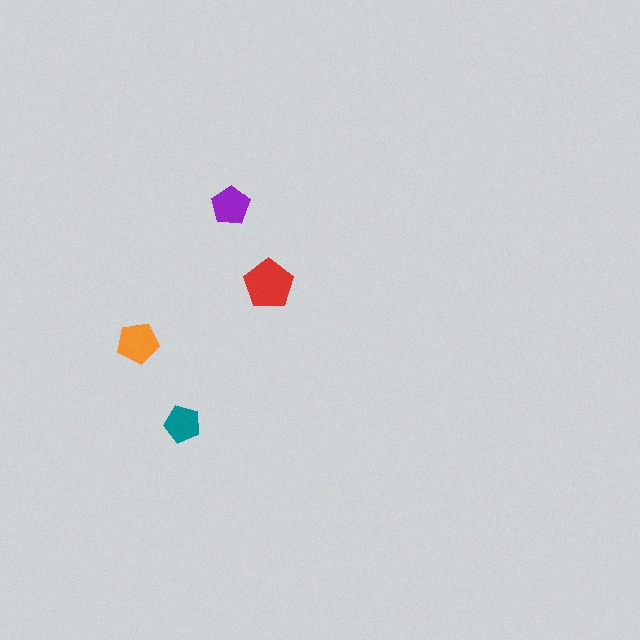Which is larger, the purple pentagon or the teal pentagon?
The purple one.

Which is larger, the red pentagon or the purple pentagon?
The red one.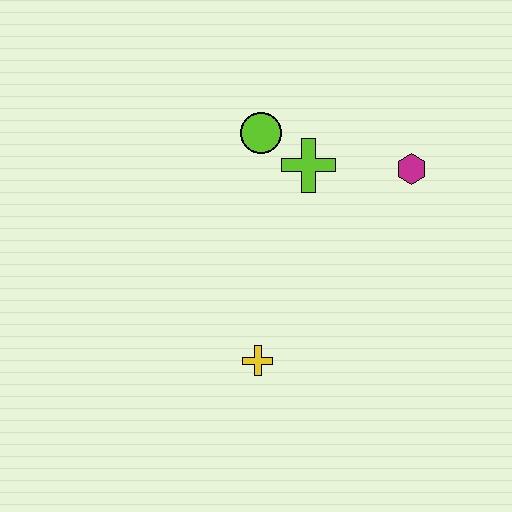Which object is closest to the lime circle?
The lime cross is closest to the lime circle.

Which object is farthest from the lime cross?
The yellow cross is farthest from the lime cross.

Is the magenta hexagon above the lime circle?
No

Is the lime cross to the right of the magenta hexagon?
No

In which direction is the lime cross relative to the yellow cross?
The lime cross is above the yellow cross.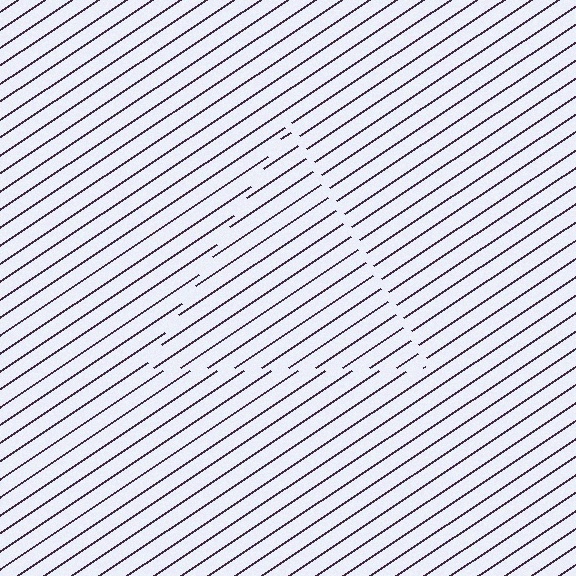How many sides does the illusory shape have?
3 sides — the line-ends trace a triangle.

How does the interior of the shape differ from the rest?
The interior of the shape contains the same grating, shifted by half a period — the contour is defined by the phase discontinuity where line-ends from the inner and outer gratings abut.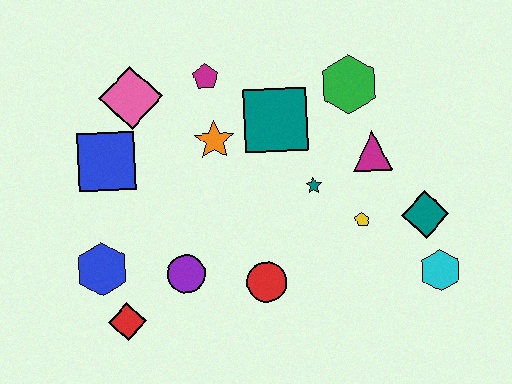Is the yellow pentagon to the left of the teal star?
No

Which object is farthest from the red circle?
The pink diamond is farthest from the red circle.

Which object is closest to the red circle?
The purple circle is closest to the red circle.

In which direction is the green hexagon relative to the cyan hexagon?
The green hexagon is above the cyan hexagon.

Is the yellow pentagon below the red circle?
No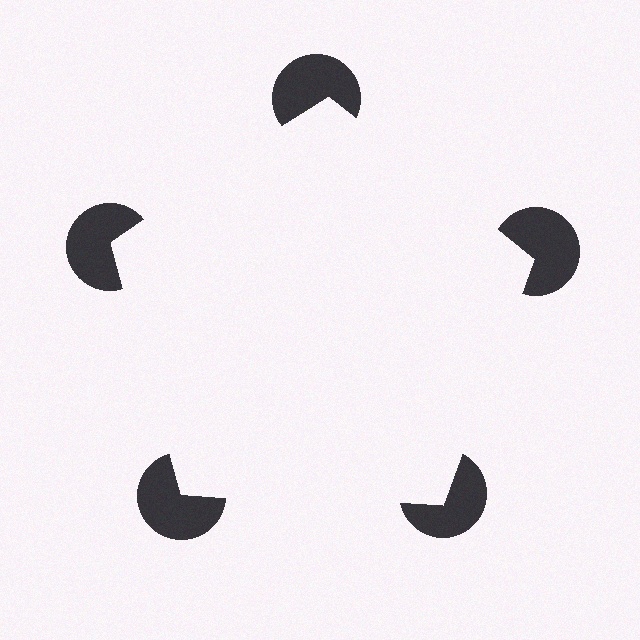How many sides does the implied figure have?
5 sides.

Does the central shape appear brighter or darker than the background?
It typically appears slightly brighter than the background, even though no actual brightness change is drawn.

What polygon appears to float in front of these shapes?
An illusory pentagon — its edges are inferred from the aligned wedge cuts in the pac-man discs, not physically drawn.